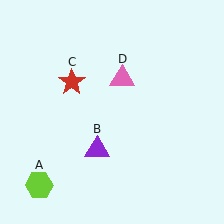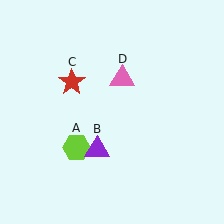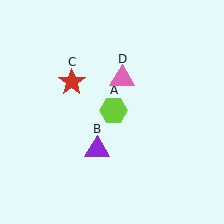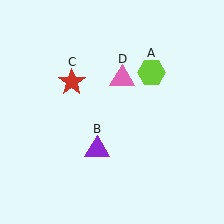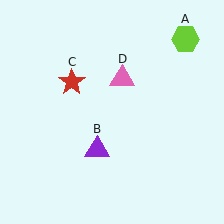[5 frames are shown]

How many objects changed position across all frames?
1 object changed position: lime hexagon (object A).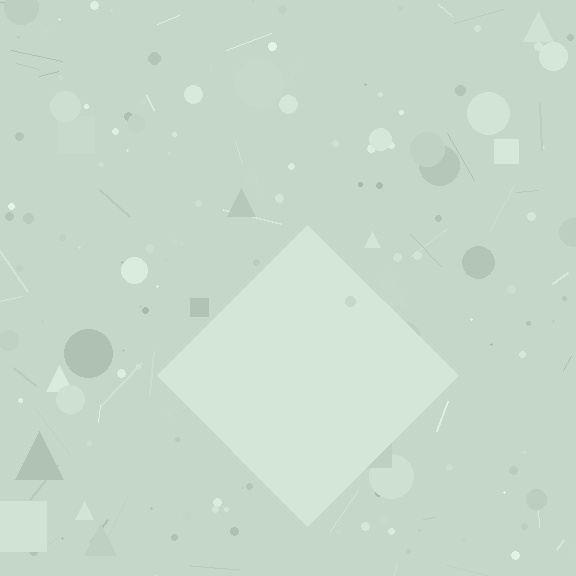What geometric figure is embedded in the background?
A diamond is embedded in the background.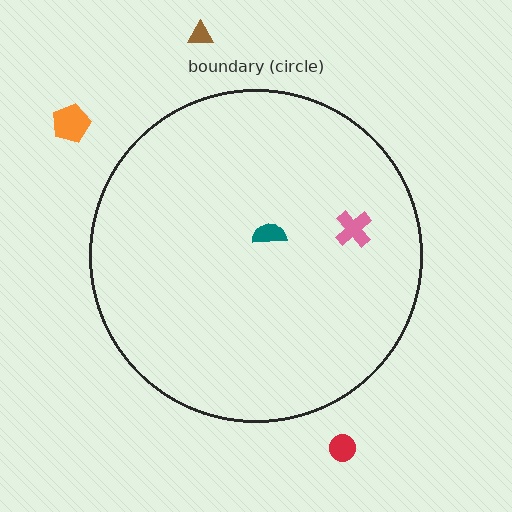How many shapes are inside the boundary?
2 inside, 3 outside.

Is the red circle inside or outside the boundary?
Outside.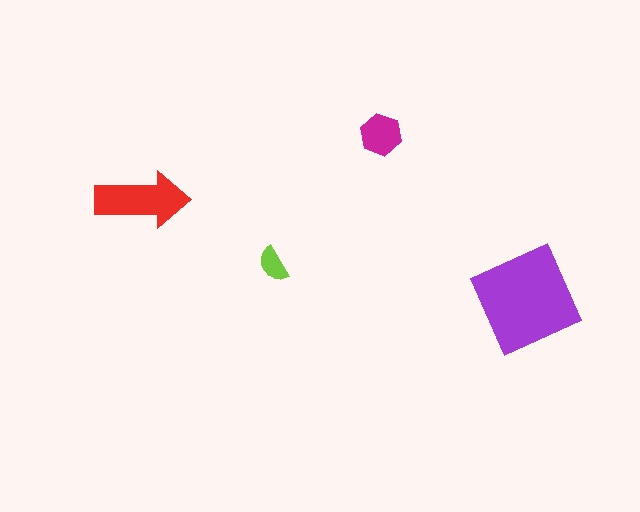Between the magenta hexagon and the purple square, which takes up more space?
The purple square.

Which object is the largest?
The purple square.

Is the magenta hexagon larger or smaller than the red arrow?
Smaller.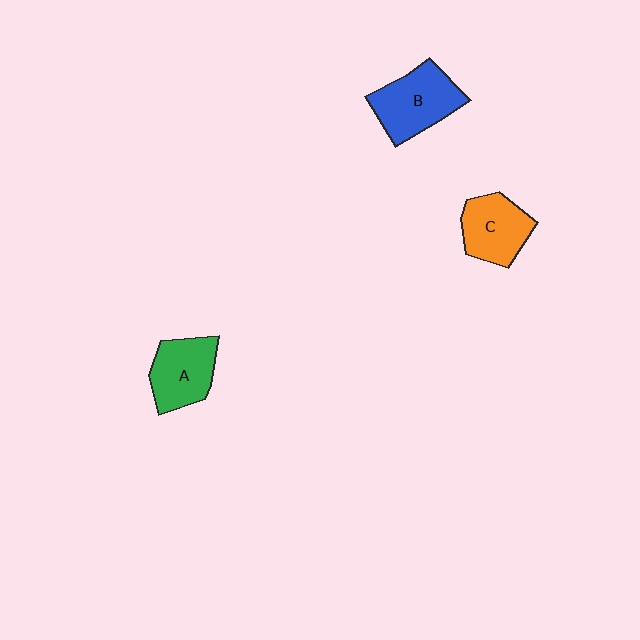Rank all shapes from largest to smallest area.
From largest to smallest: B (blue), A (green), C (orange).